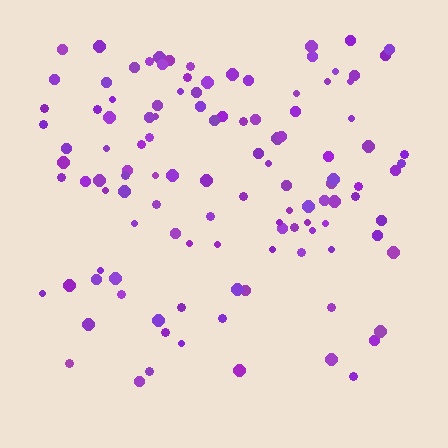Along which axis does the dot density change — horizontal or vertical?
Vertical.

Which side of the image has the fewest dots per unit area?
The bottom.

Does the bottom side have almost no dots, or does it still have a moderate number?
Still a moderate number, just noticeably fewer than the top.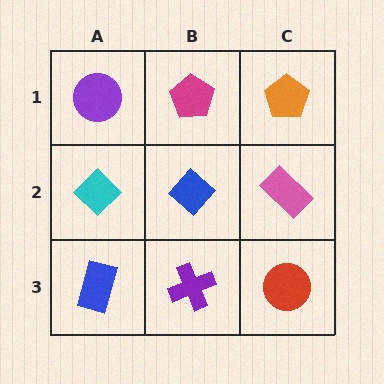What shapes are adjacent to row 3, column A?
A cyan diamond (row 2, column A), a purple cross (row 3, column B).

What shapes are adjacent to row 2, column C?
An orange pentagon (row 1, column C), a red circle (row 3, column C), a blue diamond (row 2, column B).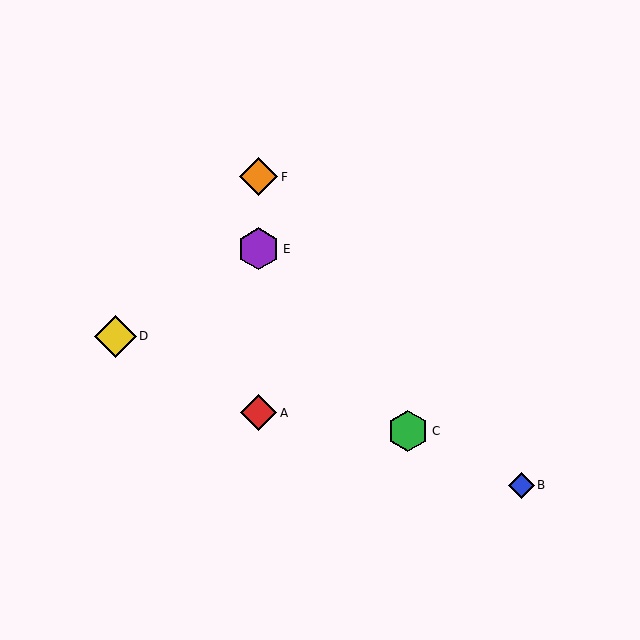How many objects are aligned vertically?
3 objects (A, E, F) are aligned vertically.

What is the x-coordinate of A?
Object A is at x≈259.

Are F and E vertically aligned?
Yes, both are at x≈259.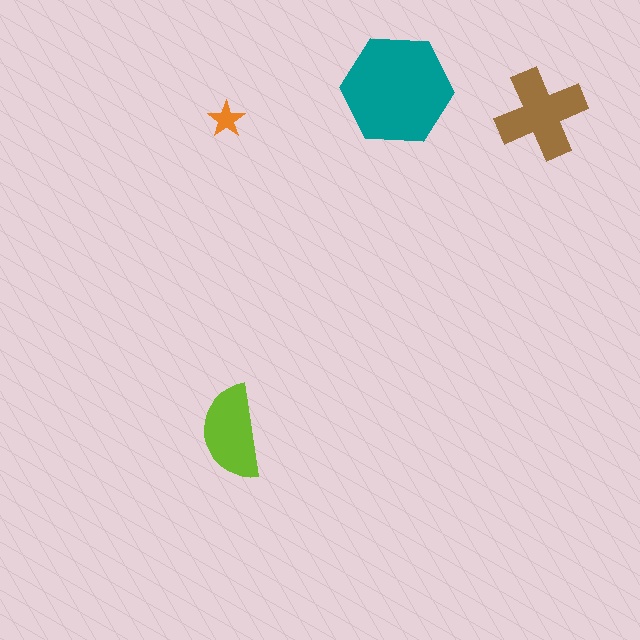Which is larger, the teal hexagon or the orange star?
The teal hexagon.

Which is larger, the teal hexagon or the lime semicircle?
The teal hexagon.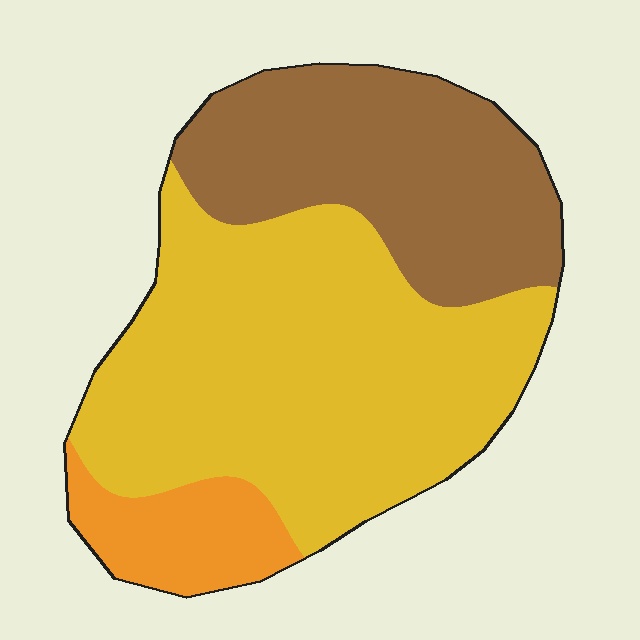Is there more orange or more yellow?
Yellow.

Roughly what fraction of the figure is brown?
Brown covers 33% of the figure.